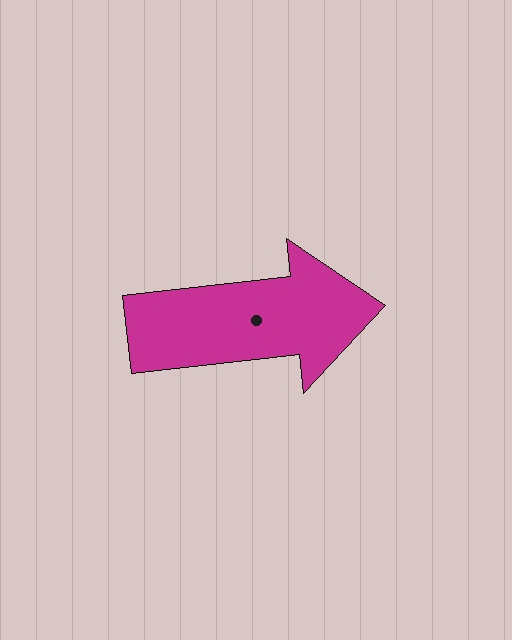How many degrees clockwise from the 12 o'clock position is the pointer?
Approximately 84 degrees.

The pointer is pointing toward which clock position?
Roughly 3 o'clock.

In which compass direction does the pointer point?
East.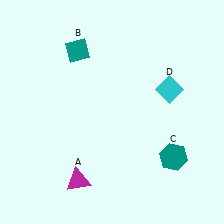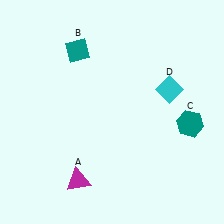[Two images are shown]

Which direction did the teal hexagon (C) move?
The teal hexagon (C) moved up.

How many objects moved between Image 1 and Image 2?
1 object moved between the two images.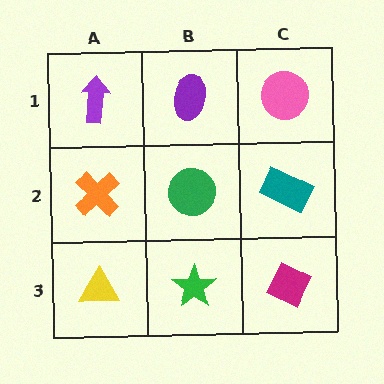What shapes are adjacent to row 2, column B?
A purple ellipse (row 1, column B), a green star (row 3, column B), an orange cross (row 2, column A), a teal rectangle (row 2, column C).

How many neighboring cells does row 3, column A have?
2.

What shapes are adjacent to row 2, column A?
A purple arrow (row 1, column A), a yellow triangle (row 3, column A), a green circle (row 2, column B).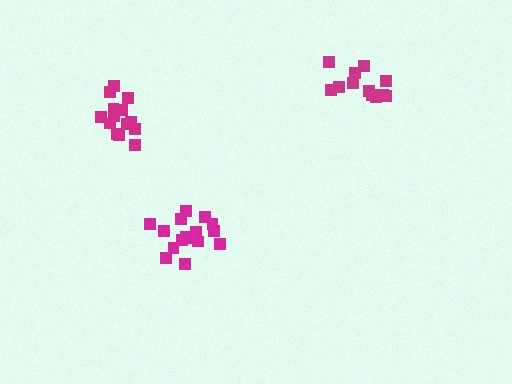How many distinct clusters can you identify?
There are 3 distinct clusters.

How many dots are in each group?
Group 1: 12 dots, Group 2: 14 dots, Group 3: 16 dots (42 total).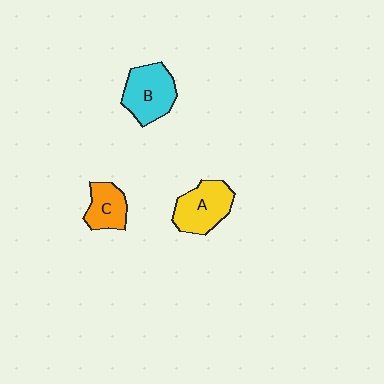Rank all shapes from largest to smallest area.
From largest to smallest: B (cyan), A (yellow), C (orange).